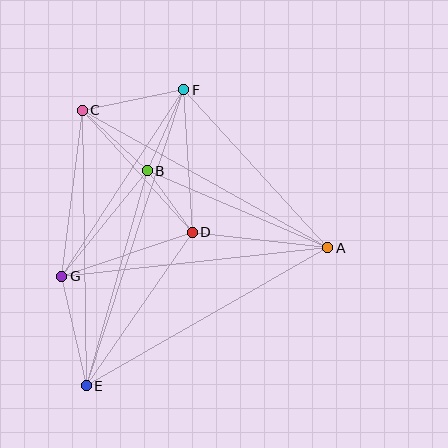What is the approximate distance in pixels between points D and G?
The distance between D and G is approximately 137 pixels.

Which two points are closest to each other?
Points B and D are closest to each other.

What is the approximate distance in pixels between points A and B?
The distance between A and B is approximately 196 pixels.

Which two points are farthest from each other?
Points E and F are farthest from each other.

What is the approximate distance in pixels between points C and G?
The distance between C and G is approximately 167 pixels.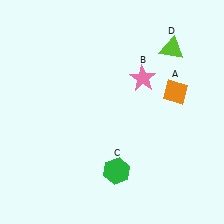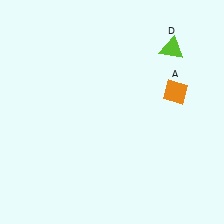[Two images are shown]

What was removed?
The pink star (B), the green hexagon (C) were removed in Image 2.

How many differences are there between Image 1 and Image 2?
There are 2 differences between the two images.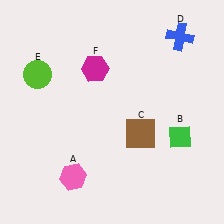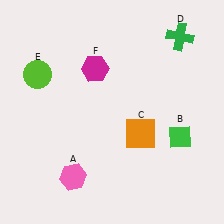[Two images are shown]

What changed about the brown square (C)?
In Image 1, C is brown. In Image 2, it changed to orange.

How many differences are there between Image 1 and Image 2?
There are 2 differences between the two images.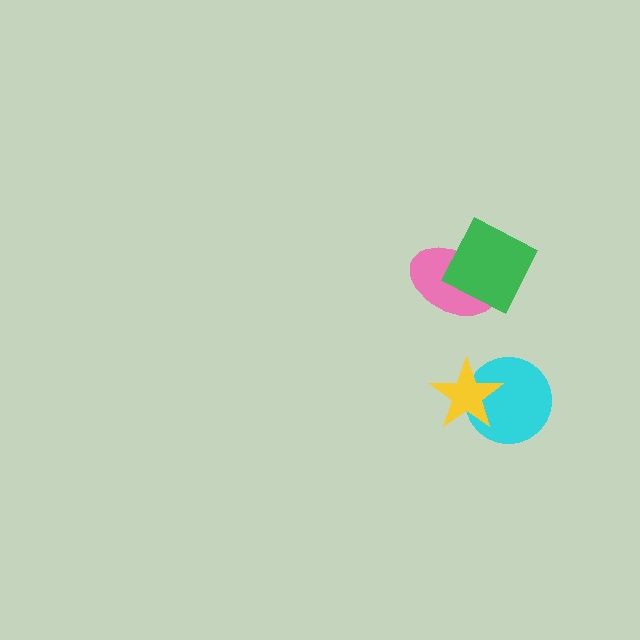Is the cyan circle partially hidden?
Yes, it is partially covered by another shape.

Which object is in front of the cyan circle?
The yellow star is in front of the cyan circle.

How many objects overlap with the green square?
1 object overlaps with the green square.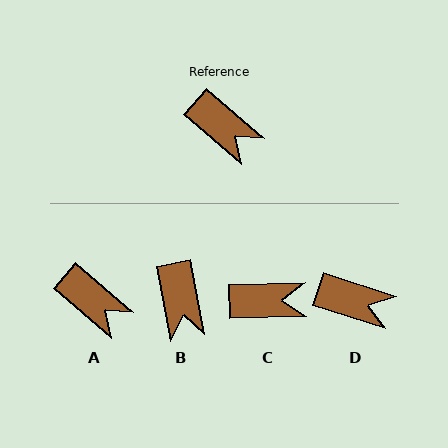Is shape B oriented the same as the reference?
No, it is off by about 39 degrees.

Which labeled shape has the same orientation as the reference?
A.